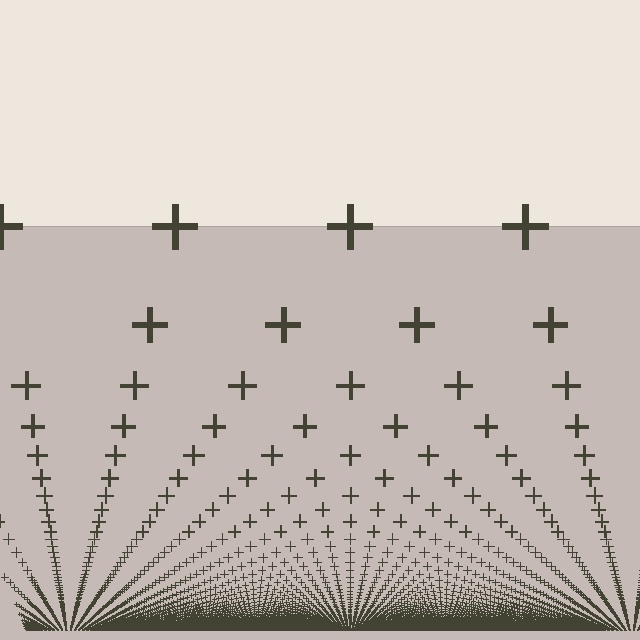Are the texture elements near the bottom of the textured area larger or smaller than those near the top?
Smaller. The gradient is inverted — elements near the bottom are smaller and denser.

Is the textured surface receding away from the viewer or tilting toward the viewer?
The surface appears to tilt toward the viewer. Texture elements get larger and sparser toward the top.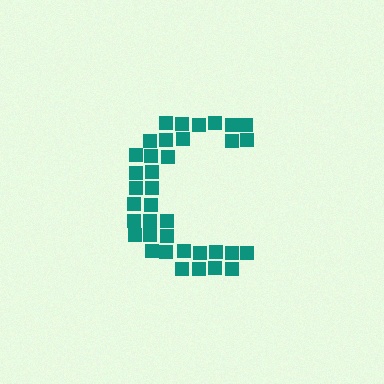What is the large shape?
The large shape is the letter C.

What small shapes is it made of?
It is made of small squares.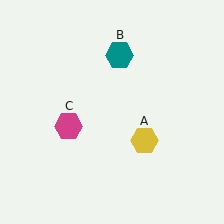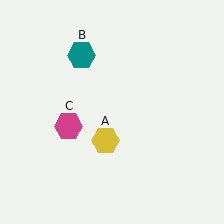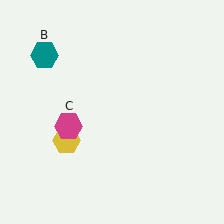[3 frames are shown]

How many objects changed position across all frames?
2 objects changed position: yellow hexagon (object A), teal hexagon (object B).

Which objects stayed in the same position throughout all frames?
Magenta hexagon (object C) remained stationary.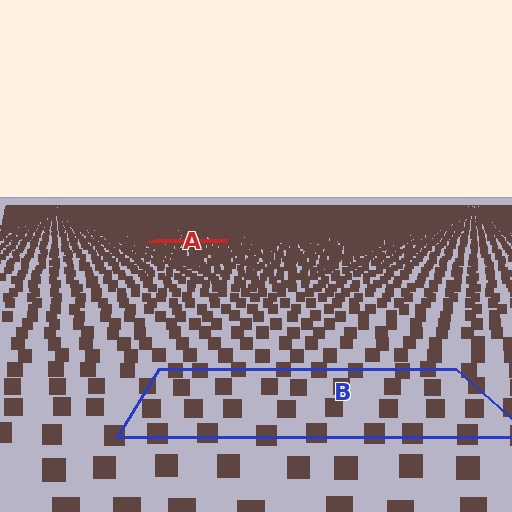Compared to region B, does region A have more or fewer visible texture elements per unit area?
Region A has more texture elements per unit area — they are packed more densely because it is farther away.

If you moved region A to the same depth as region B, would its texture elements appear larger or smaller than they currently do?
They would appear larger. At a closer depth, the same texture elements are projected at a bigger on-screen size.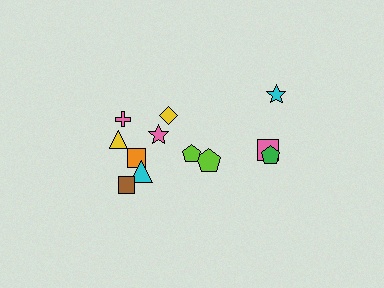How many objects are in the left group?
There are 8 objects.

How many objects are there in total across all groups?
There are 12 objects.